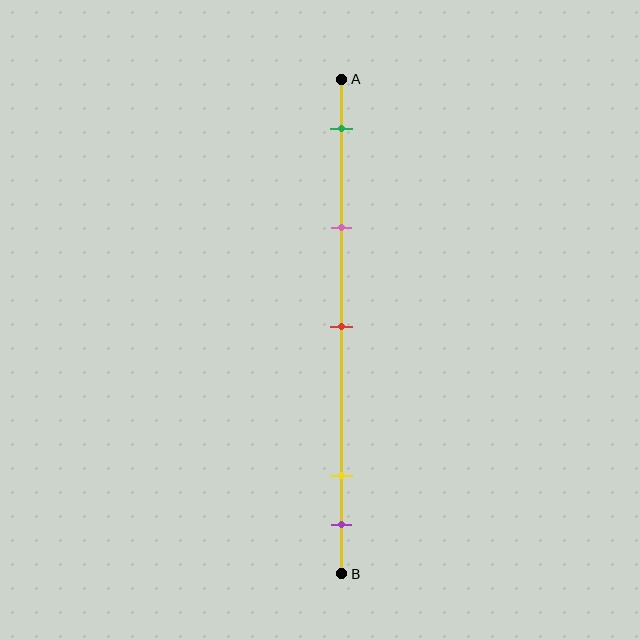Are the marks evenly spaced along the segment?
No, the marks are not evenly spaced.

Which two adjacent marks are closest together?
The yellow and purple marks are the closest adjacent pair.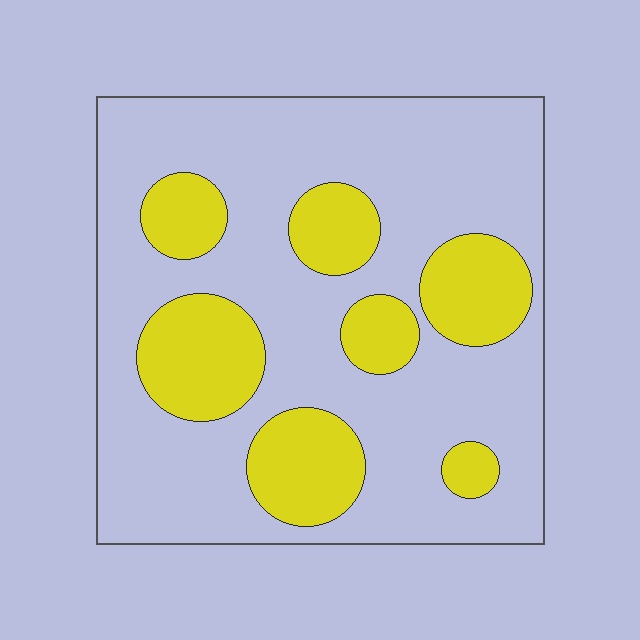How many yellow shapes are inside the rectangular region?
7.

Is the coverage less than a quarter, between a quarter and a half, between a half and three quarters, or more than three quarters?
Between a quarter and a half.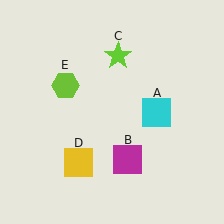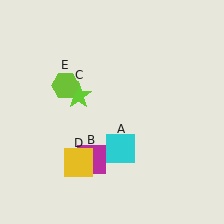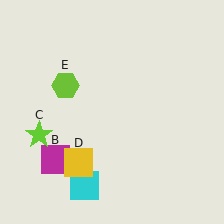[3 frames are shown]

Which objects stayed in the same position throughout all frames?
Yellow square (object D) and lime hexagon (object E) remained stationary.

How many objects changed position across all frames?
3 objects changed position: cyan square (object A), magenta square (object B), lime star (object C).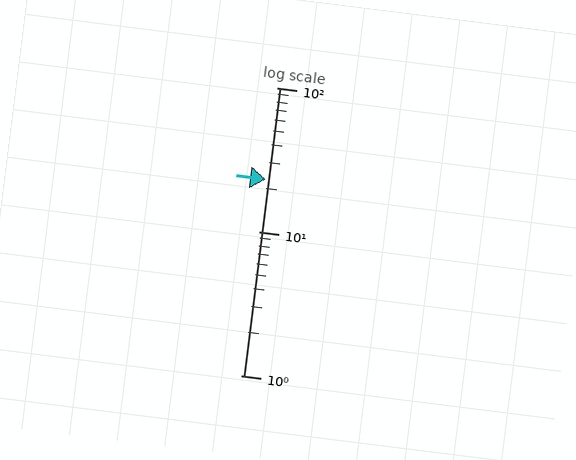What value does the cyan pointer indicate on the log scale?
The pointer indicates approximately 23.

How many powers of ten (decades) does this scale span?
The scale spans 2 decades, from 1 to 100.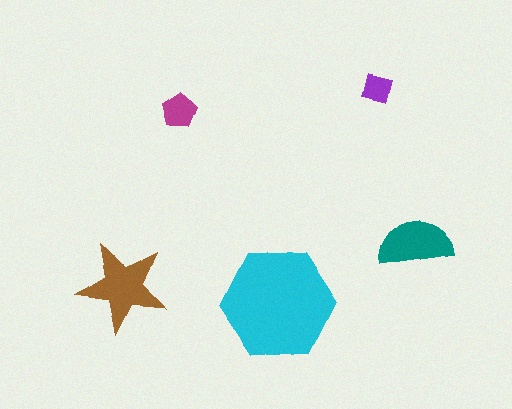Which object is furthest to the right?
The teal semicircle is rightmost.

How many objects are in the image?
There are 5 objects in the image.